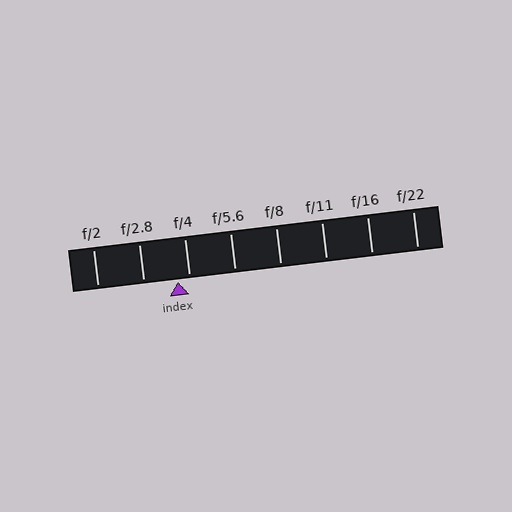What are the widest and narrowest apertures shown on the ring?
The widest aperture shown is f/2 and the narrowest is f/22.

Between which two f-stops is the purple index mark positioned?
The index mark is between f/2.8 and f/4.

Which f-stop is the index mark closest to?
The index mark is closest to f/4.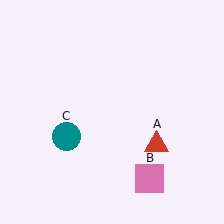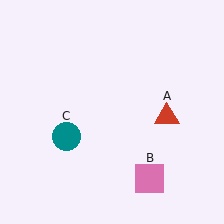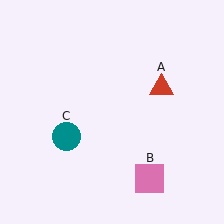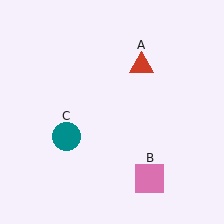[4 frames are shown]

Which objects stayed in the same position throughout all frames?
Pink square (object B) and teal circle (object C) remained stationary.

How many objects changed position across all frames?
1 object changed position: red triangle (object A).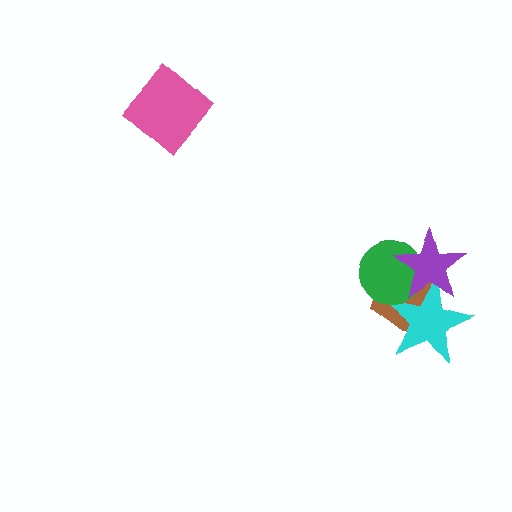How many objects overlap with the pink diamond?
0 objects overlap with the pink diamond.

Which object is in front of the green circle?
The purple star is in front of the green circle.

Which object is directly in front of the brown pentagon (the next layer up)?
The cyan star is directly in front of the brown pentagon.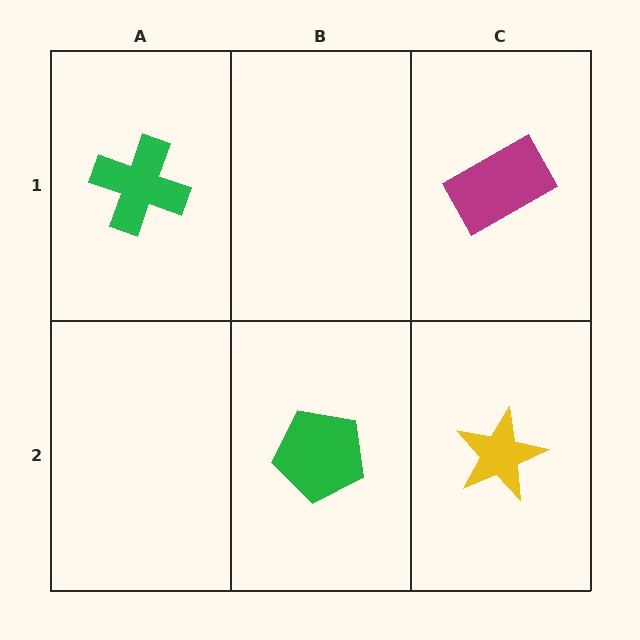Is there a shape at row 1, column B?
No, that cell is empty.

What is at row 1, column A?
A green cross.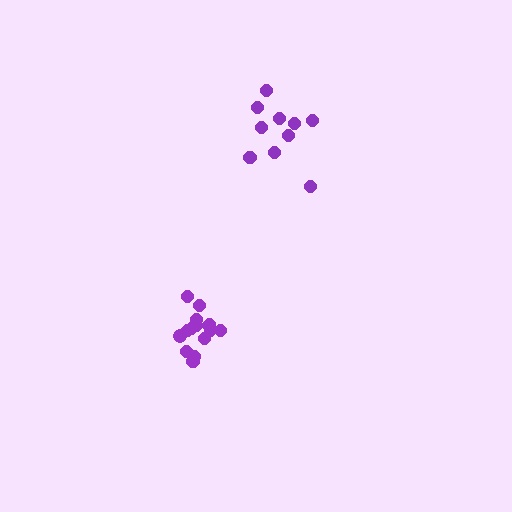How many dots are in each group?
Group 1: 15 dots, Group 2: 10 dots (25 total).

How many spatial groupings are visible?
There are 2 spatial groupings.